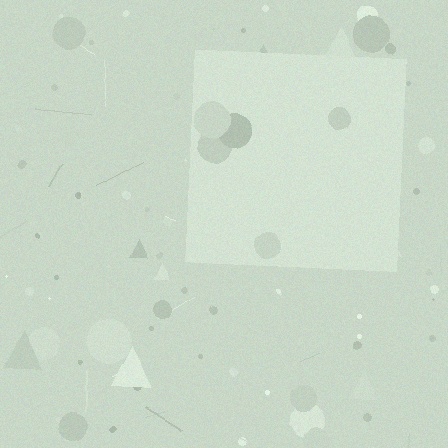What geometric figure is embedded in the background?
A square is embedded in the background.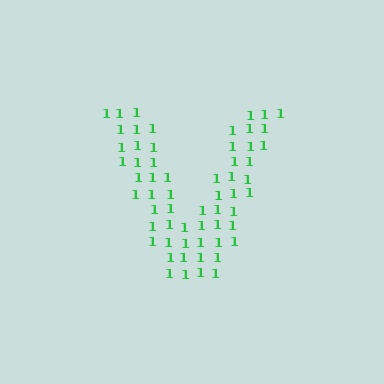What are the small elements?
The small elements are digit 1's.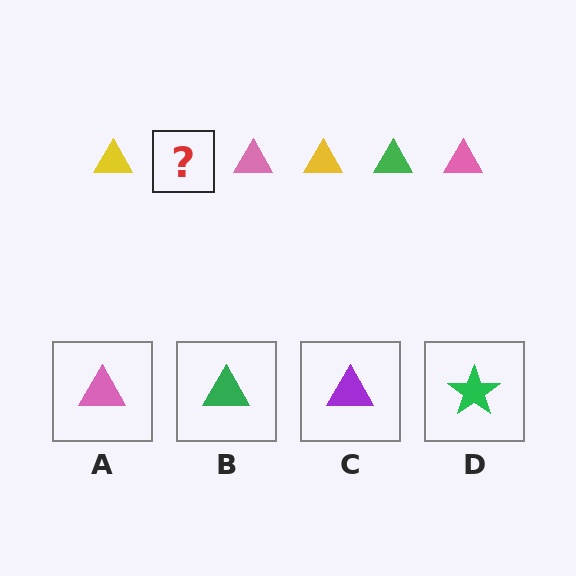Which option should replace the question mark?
Option B.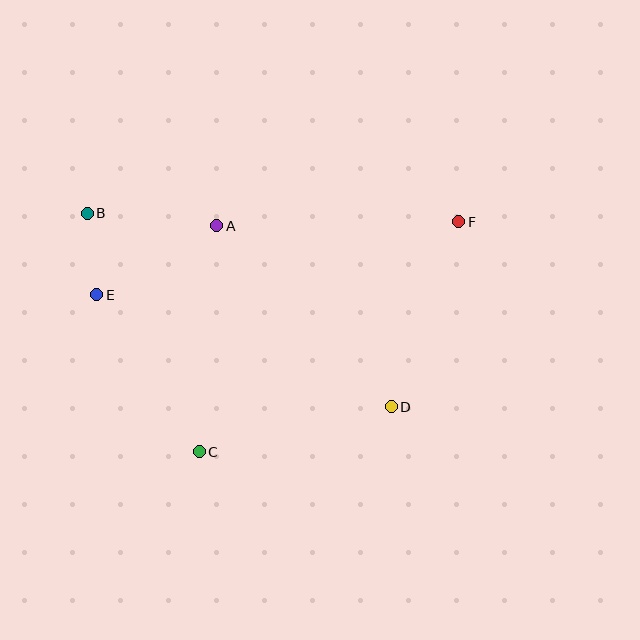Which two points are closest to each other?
Points B and E are closest to each other.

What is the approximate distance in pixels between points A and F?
The distance between A and F is approximately 242 pixels.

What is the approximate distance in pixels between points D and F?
The distance between D and F is approximately 197 pixels.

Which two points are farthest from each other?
Points B and F are farthest from each other.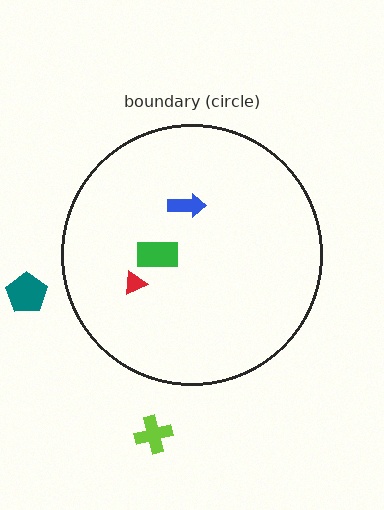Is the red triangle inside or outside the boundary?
Inside.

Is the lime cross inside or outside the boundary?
Outside.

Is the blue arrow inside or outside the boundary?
Inside.